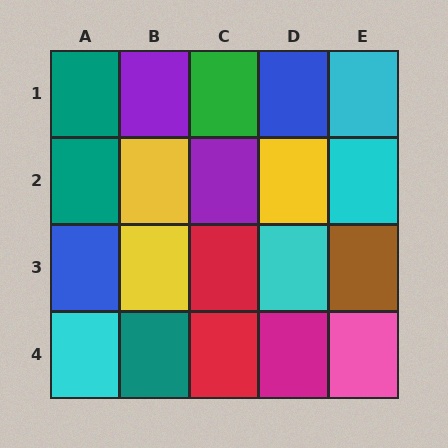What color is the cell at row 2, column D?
Yellow.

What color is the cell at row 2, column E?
Cyan.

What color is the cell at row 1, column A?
Teal.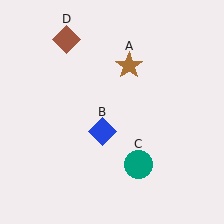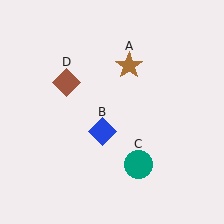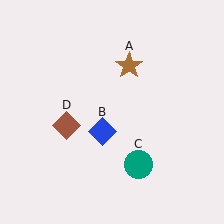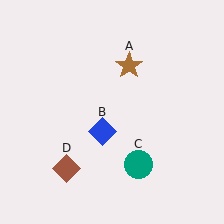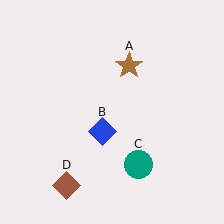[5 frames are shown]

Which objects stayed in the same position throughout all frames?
Brown star (object A) and blue diamond (object B) and teal circle (object C) remained stationary.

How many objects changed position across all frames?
1 object changed position: brown diamond (object D).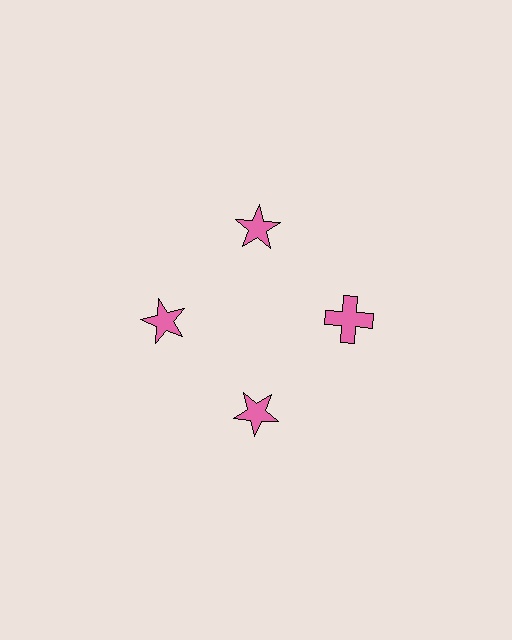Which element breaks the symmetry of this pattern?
The pink cross at roughly the 3 o'clock position breaks the symmetry. All other shapes are pink stars.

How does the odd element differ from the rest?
It has a different shape: cross instead of star.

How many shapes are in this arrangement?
There are 4 shapes arranged in a ring pattern.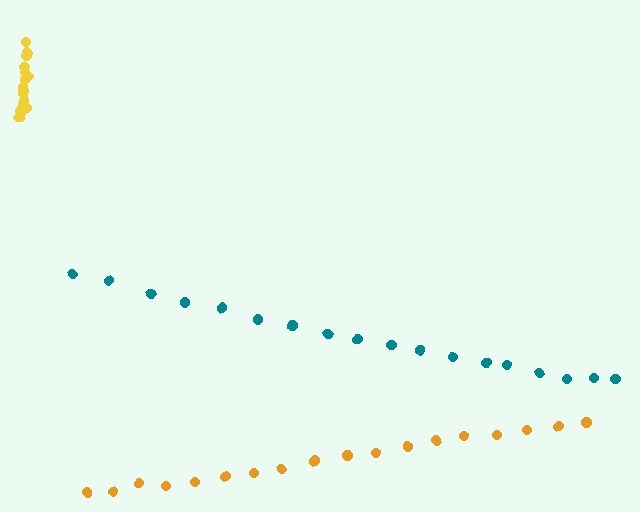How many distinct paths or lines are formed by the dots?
There are 3 distinct paths.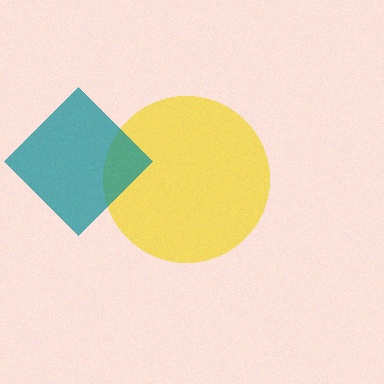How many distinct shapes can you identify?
There are 2 distinct shapes: a yellow circle, a teal diamond.